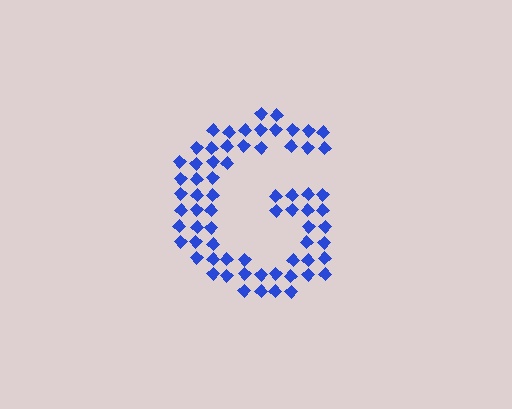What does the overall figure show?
The overall figure shows the letter G.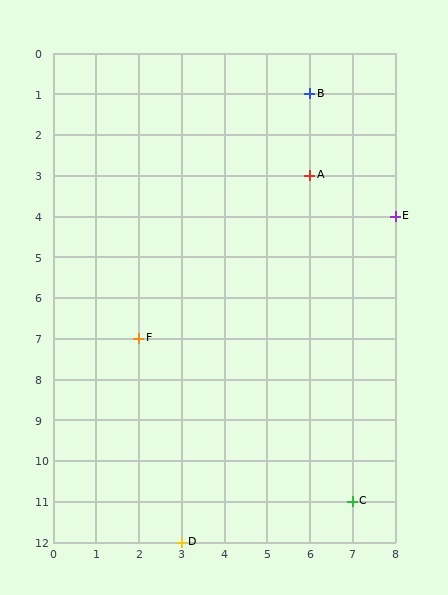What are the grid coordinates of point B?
Point B is at grid coordinates (6, 1).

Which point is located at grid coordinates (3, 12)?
Point D is at (3, 12).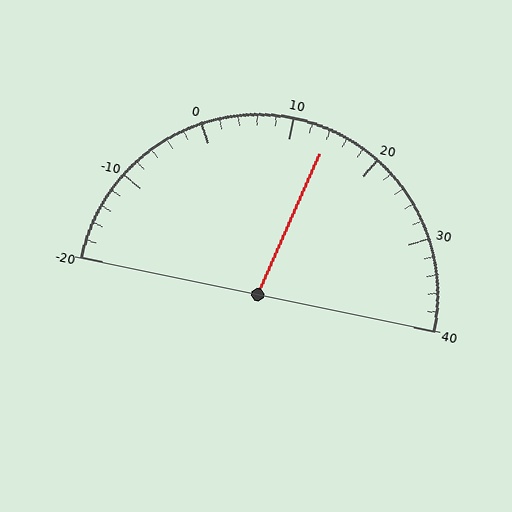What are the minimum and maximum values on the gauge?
The gauge ranges from -20 to 40.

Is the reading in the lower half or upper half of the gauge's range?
The reading is in the upper half of the range (-20 to 40).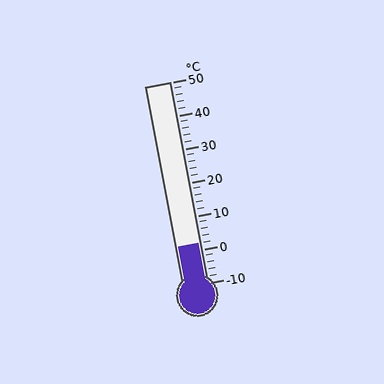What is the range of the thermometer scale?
The thermometer scale ranges from -10°C to 50°C.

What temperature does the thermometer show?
The thermometer shows approximately 2°C.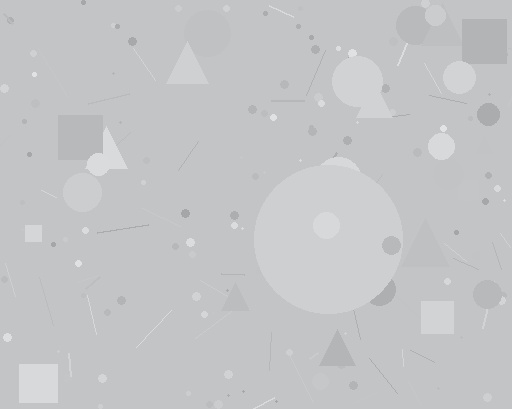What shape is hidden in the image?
A circle is hidden in the image.